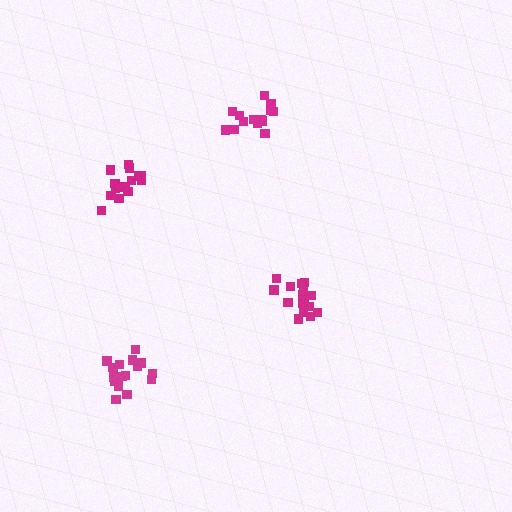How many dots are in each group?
Group 1: 16 dots, Group 2: 14 dots, Group 3: 17 dots, Group 4: 15 dots (62 total).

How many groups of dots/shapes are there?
There are 4 groups.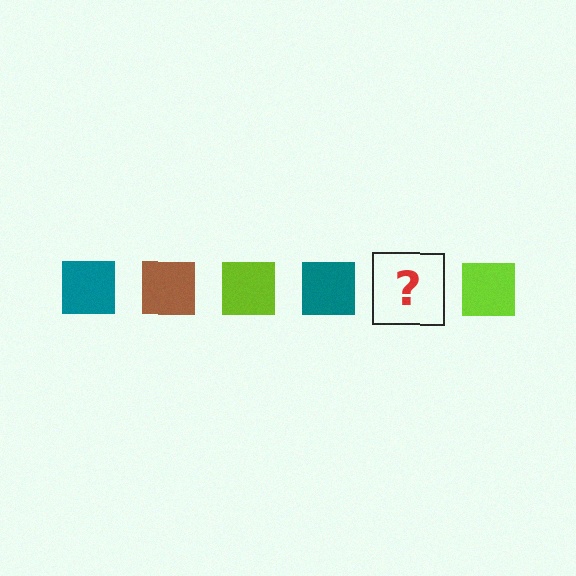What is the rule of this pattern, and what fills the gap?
The rule is that the pattern cycles through teal, brown, lime squares. The gap should be filled with a brown square.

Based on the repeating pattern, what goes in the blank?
The blank should be a brown square.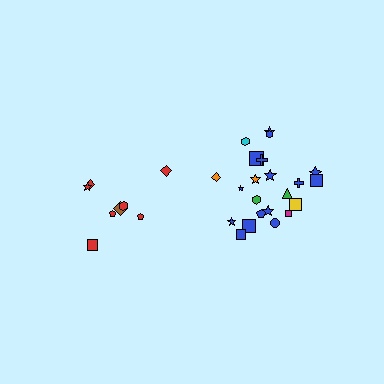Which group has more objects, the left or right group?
The right group.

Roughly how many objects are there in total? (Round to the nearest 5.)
Roughly 30 objects in total.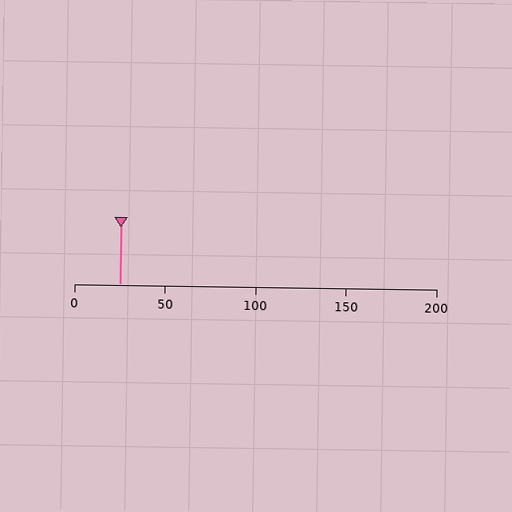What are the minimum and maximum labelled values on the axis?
The axis runs from 0 to 200.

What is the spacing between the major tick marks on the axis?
The major ticks are spaced 50 apart.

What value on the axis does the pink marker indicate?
The marker indicates approximately 25.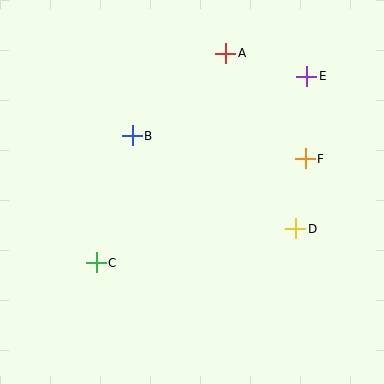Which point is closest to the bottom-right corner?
Point D is closest to the bottom-right corner.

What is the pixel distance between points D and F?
The distance between D and F is 71 pixels.